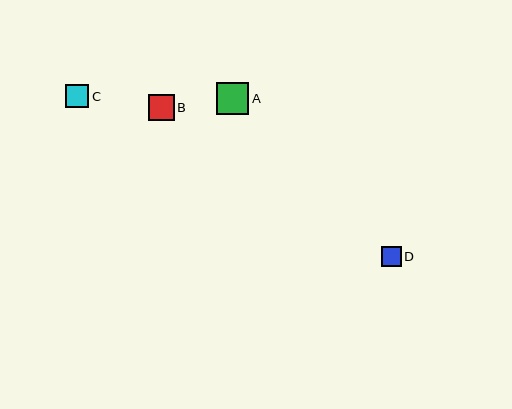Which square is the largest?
Square A is the largest with a size of approximately 32 pixels.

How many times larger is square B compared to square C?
Square B is approximately 1.1 times the size of square C.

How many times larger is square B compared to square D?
Square B is approximately 1.3 times the size of square D.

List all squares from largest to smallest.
From largest to smallest: A, B, C, D.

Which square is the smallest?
Square D is the smallest with a size of approximately 20 pixels.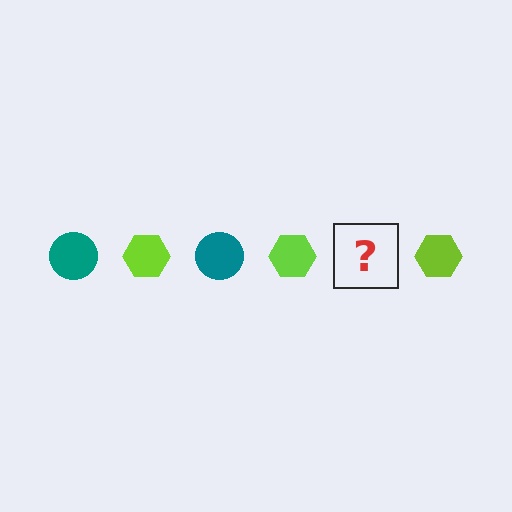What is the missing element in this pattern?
The missing element is a teal circle.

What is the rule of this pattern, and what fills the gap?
The rule is that the pattern alternates between teal circle and lime hexagon. The gap should be filled with a teal circle.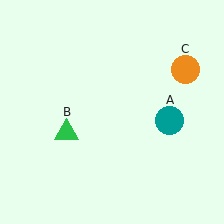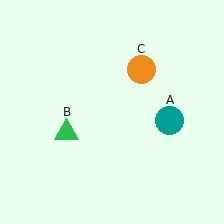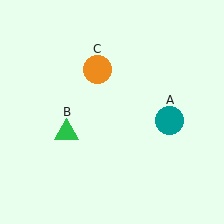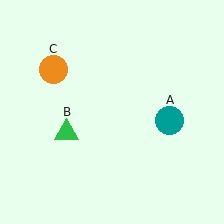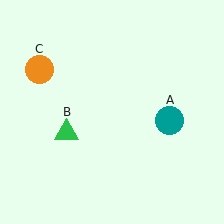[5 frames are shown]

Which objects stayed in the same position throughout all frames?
Teal circle (object A) and green triangle (object B) remained stationary.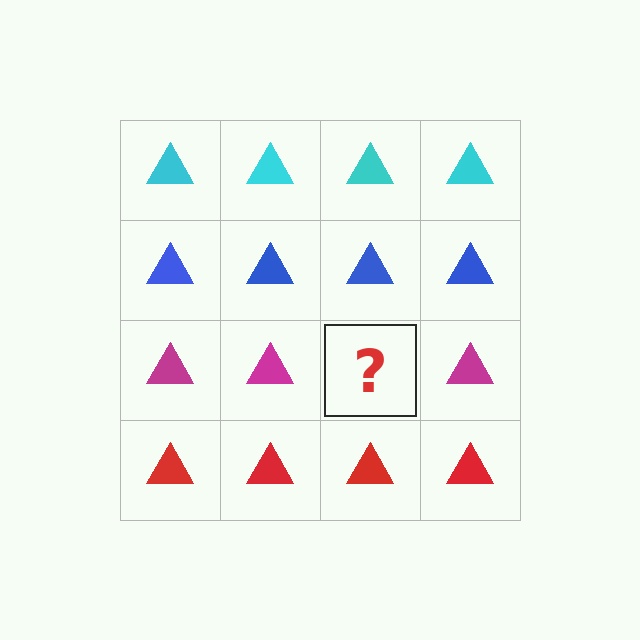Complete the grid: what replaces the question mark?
The question mark should be replaced with a magenta triangle.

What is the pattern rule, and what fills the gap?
The rule is that each row has a consistent color. The gap should be filled with a magenta triangle.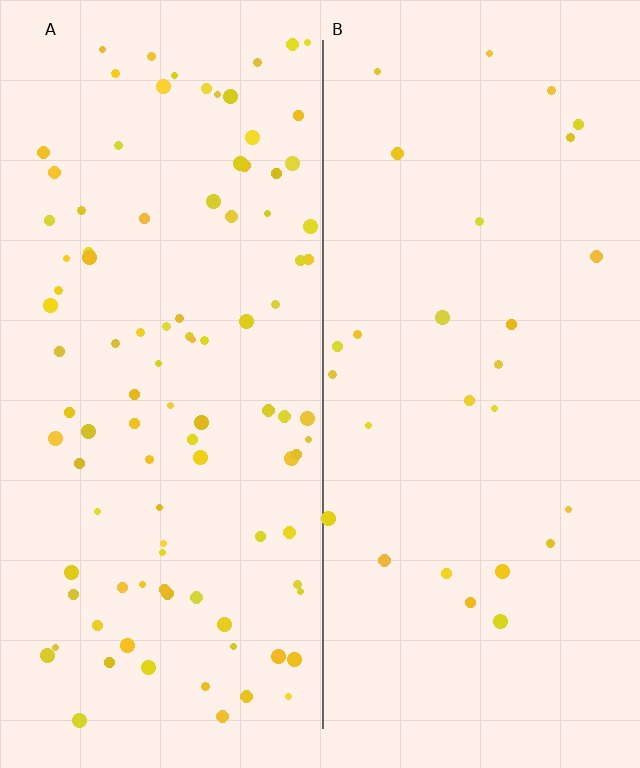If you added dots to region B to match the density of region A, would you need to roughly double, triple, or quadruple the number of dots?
Approximately quadruple.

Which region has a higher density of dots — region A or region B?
A (the left).